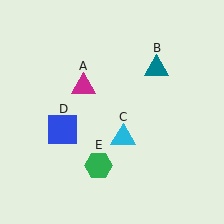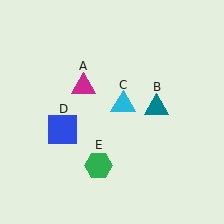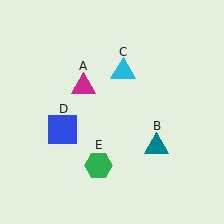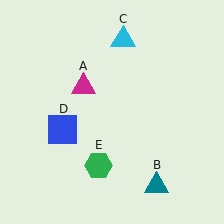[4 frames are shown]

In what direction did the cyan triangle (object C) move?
The cyan triangle (object C) moved up.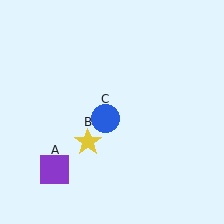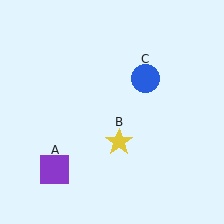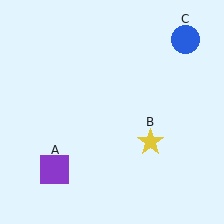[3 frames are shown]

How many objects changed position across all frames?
2 objects changed position: yellow star (object B), blue circle (object C).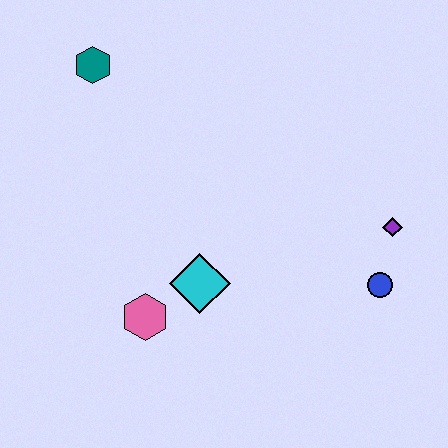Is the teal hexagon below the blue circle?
No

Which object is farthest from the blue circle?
The teal hexagon is farthest from the blue circle.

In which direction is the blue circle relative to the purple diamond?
The blue circle is below the purple diamond.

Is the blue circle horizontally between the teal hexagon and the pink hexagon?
No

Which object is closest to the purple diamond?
The blue circle is closest to the purple diamond.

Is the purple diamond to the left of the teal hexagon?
No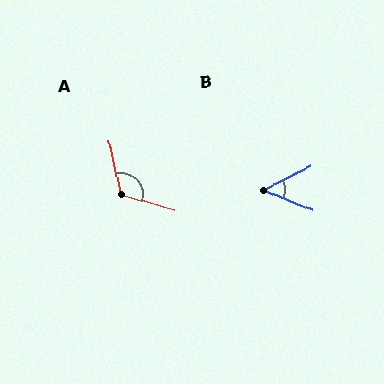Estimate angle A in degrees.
Approximately 119 degrees.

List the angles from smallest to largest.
B (49°), A (119°).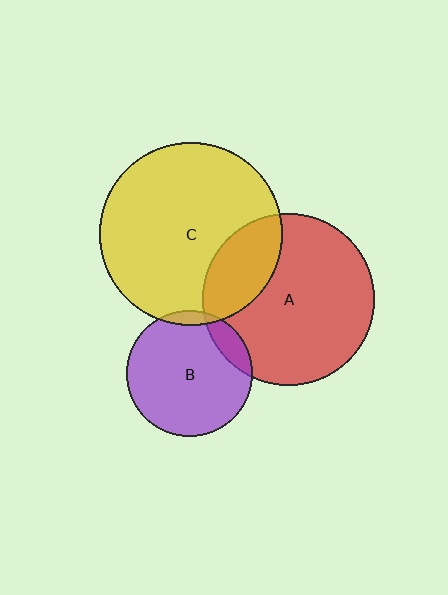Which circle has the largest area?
Circle C (yellow).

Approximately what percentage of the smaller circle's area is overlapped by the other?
Approximately 25%.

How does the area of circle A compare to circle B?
Approximately 1.9 times.